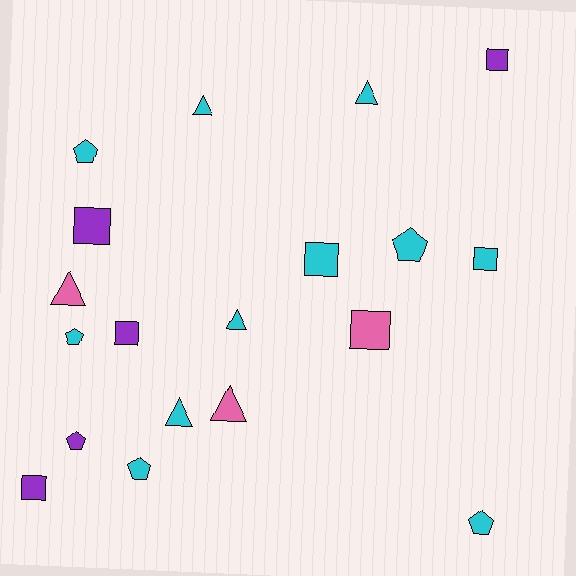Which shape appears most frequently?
Square, with 7 objects.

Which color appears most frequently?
Cyan, with 11 objects.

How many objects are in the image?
There are 19 objects.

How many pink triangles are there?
There are 2 pink triangles.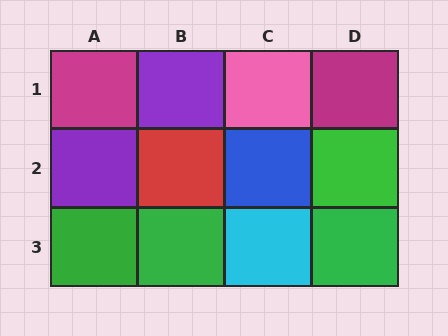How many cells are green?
4 cells are green.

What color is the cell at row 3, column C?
Cyan.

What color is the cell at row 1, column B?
Purple.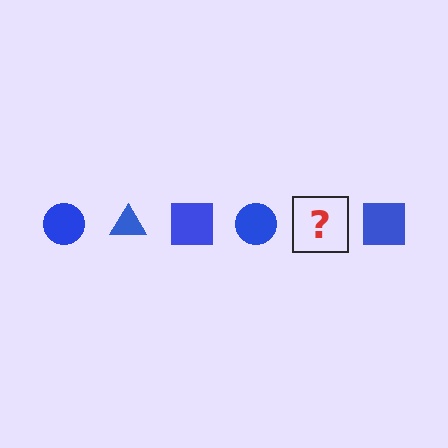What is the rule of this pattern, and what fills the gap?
The rule is that the pattern cycles through circle, triangle, square shapes in blue. The gap should be filled with a blue triangle.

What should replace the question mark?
The question mark should be replaced with a blue triangle.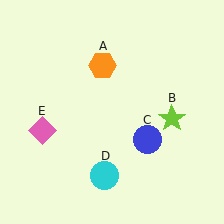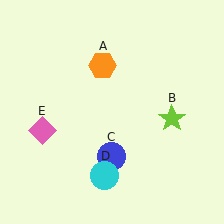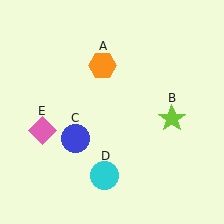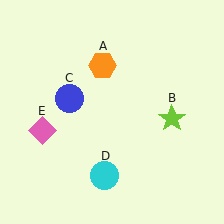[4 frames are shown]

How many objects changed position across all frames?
1 object changed position: blue circle (object C).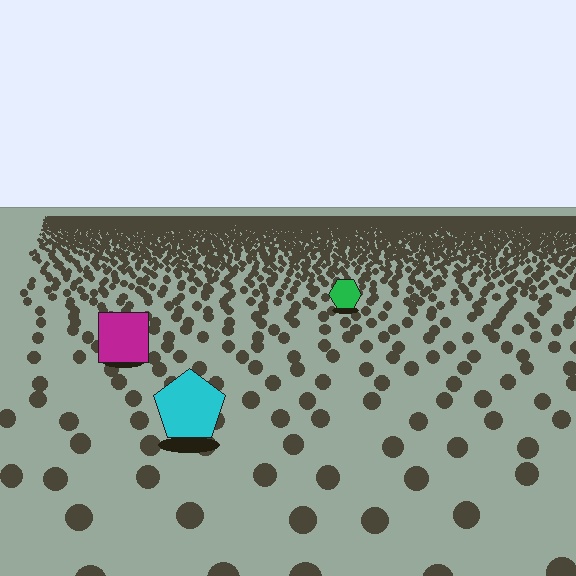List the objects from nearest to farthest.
From nearest to farthest: the cyan pentagon, the magenta square, the green hexagon.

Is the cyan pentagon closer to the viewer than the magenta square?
Yes. The cyan pentagon is closer — you can tell from the texture gradient: the ground texture is coarser near it.